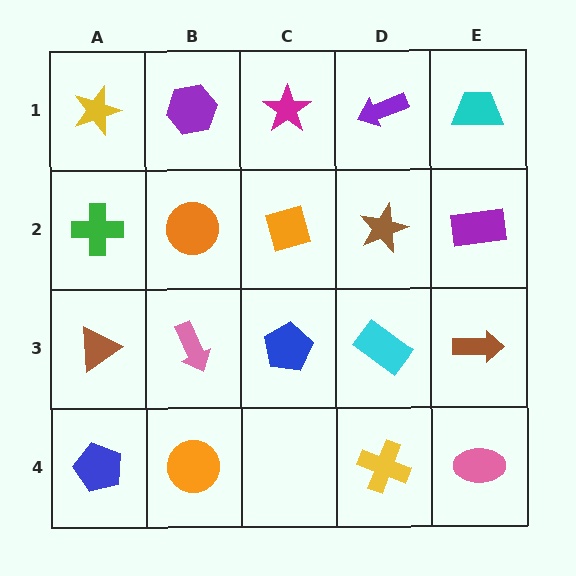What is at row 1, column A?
A yellow star.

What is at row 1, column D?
A purple arrow.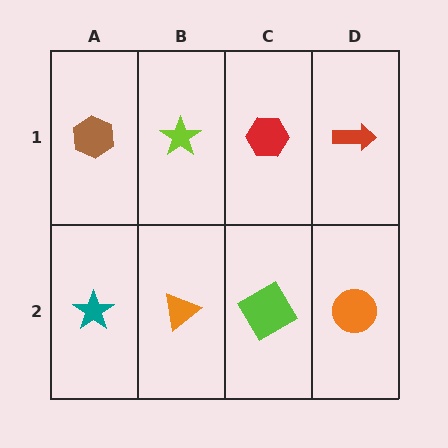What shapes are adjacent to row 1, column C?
A lime diamond (row 2, column C), a lime star (row 1, column B), a red arrow (row 1, column D).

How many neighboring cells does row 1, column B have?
3.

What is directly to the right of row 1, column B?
A red hexagon.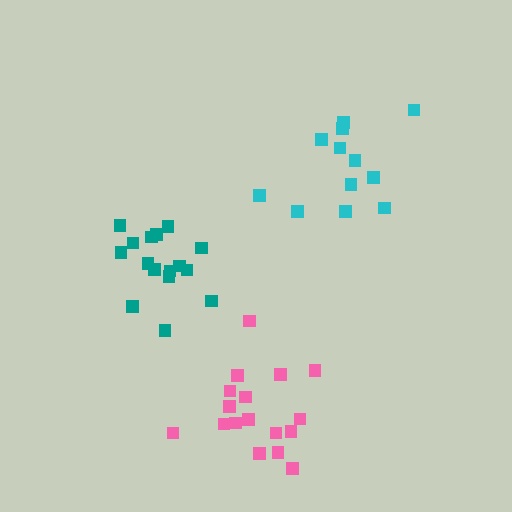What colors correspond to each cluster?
The clusters are colored: pink, cyan, teal.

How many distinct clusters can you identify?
There are 3 distinct clusters.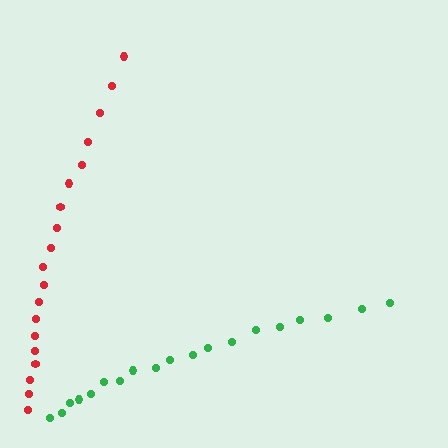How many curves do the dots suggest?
There are 2 distinct paths.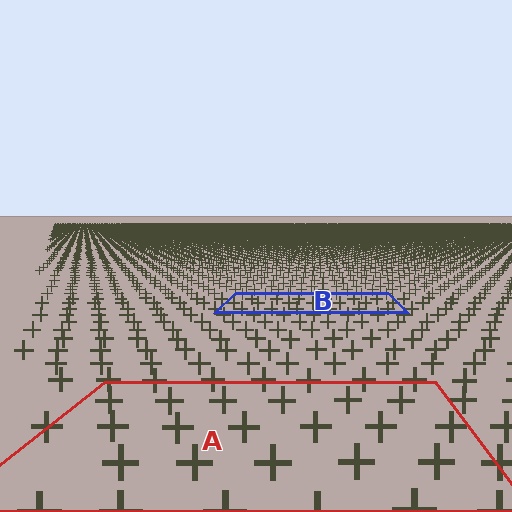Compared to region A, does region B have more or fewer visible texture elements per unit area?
Region B has more texture elements per unit area — they are packed more densely because it is farther away.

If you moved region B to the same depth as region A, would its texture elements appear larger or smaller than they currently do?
They would appear larger. At a closer depth, the same texture elements are projected at a bigger on-screen size.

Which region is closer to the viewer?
Region A is closer. The texture elements there are larger and more spread out.